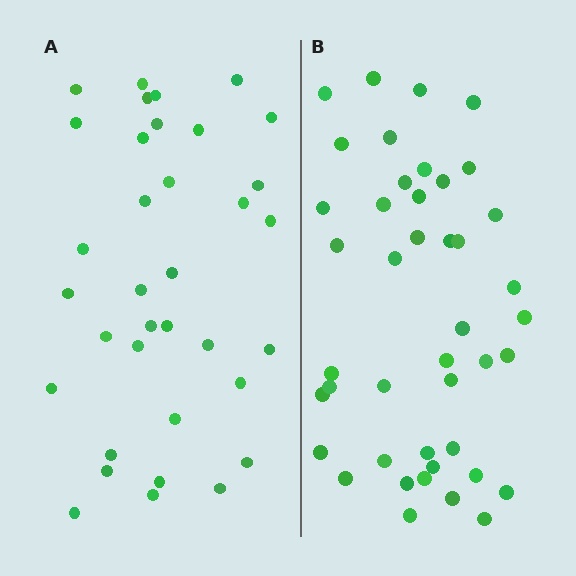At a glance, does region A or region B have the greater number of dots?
Region B (the right region) has more dots.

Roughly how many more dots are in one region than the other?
Region B has roughly 8 or so more dots than region A.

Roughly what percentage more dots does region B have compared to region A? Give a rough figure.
About 25% more.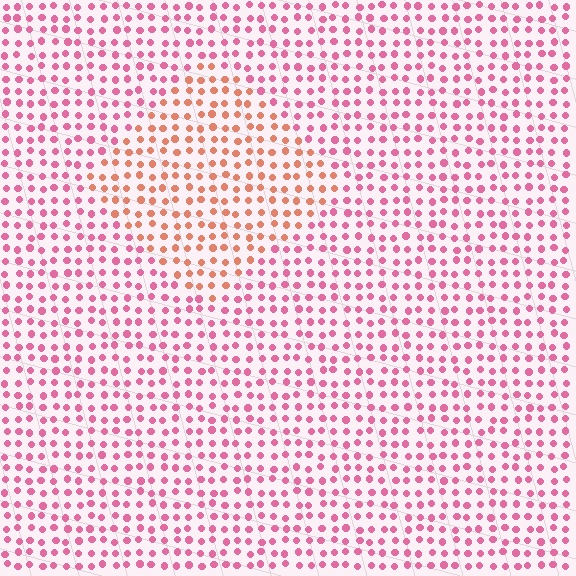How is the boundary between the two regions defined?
The boundary is defined purely by a slight shift in hue (about 39 degrees). Spacing, size, and orientation are identical on both sides.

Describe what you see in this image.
The image is filled with small pink elements in a uniform arrangement. A diamond-shaped region is visible where the elements are tinted to a slightly different hue, forming a subtle color boundary.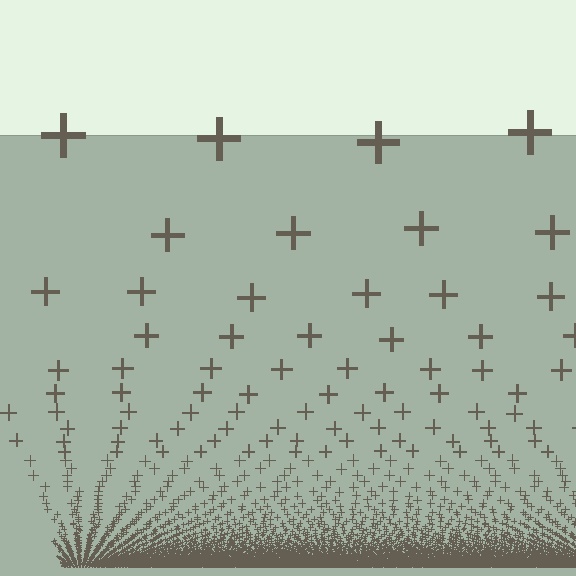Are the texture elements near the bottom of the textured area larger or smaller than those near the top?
Smaller. The gradient is inverted — elements near the bottom are smaller and denser.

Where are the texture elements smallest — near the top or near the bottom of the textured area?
Near the bottom.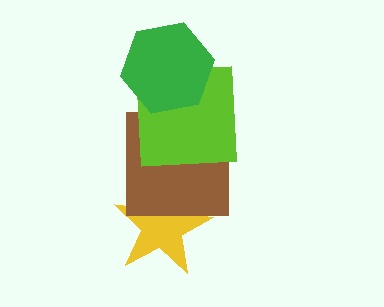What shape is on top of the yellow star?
The brown square is on top of the yellow star.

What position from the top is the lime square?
The lime square is 2nd from the top.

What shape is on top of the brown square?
The lime square is on top of the brown square.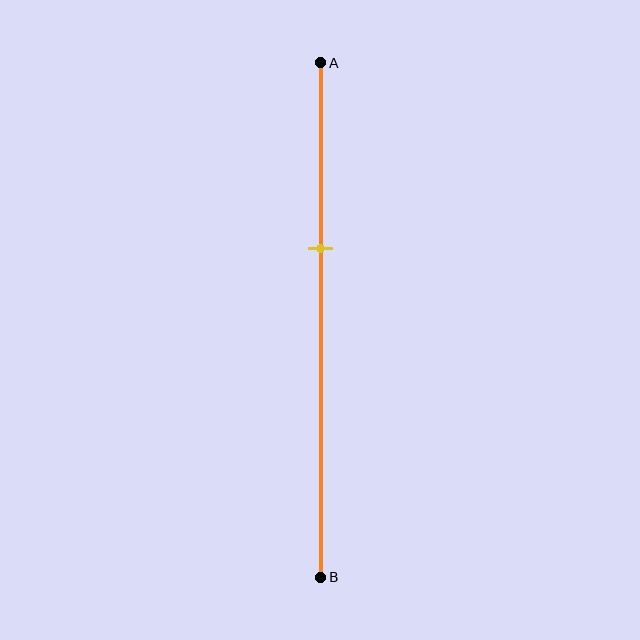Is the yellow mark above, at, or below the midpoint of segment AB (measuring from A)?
The yellow mark is above the midpoint of segment AB.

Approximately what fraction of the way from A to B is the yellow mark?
The yellow mark is approximately 35% of the way from A to B.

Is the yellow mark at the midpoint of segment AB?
No, the mark is at about 35% from A, not at the 50% midpoint.